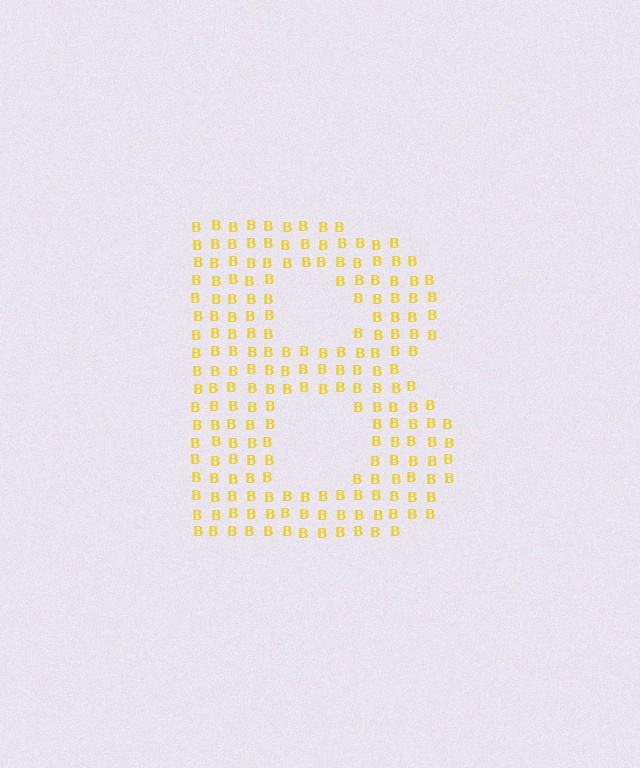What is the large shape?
The large shape is the letter B.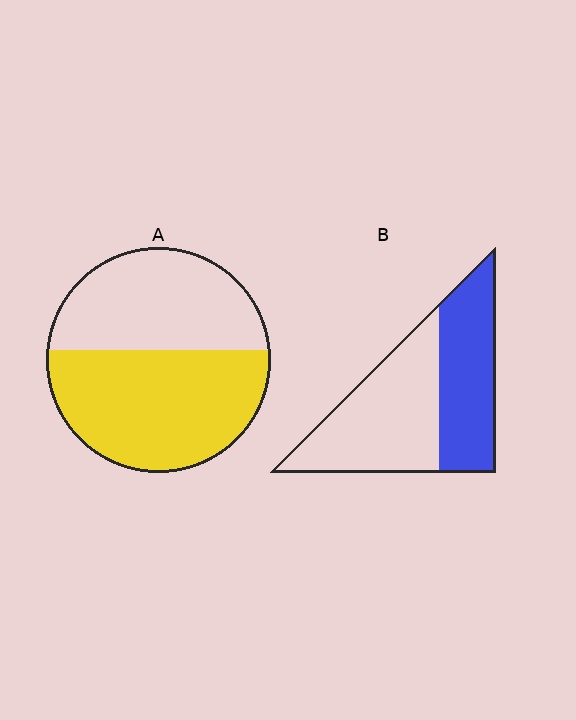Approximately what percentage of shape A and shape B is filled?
A is approximately 55% and B is approximately 45%.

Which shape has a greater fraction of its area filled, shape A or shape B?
Shape A.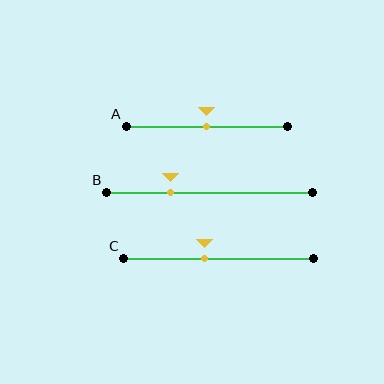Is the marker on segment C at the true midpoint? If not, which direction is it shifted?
No, the marker on segment C is shifted to the left by about 7% of the segment length.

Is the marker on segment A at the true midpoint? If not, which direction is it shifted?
Yes, the marker on segment A is at the true midpoint.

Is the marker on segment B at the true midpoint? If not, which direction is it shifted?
No, the marker on segment B is shifted to the left by about 19% of the segment length.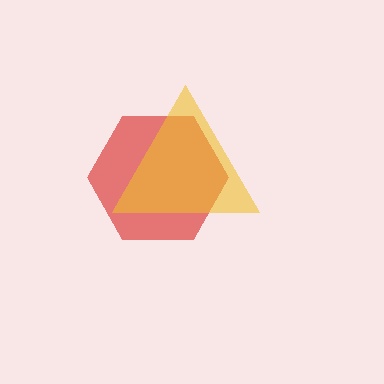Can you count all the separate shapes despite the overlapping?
Yes, there are 2 separate shapes.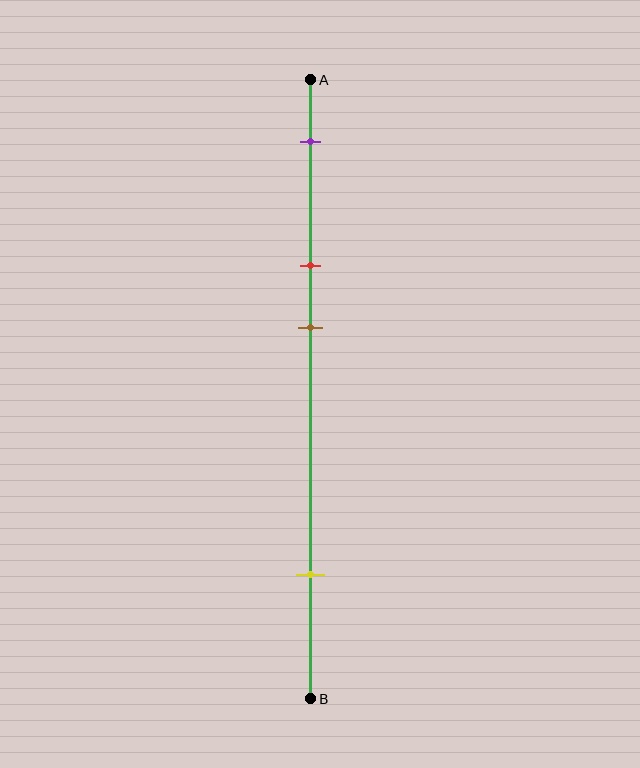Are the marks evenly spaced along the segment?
No, the marks are not evenly spaced.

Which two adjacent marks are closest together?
The red and brown marks are the closest adjacent pair.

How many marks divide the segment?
There are 4 marks dividing the segment.